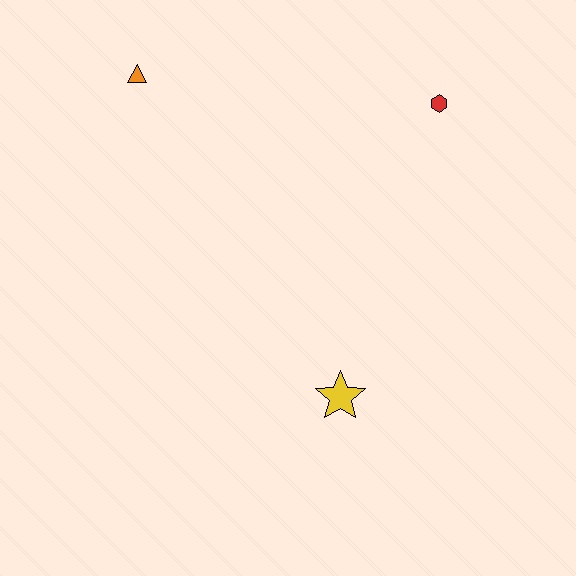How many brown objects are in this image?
There are no brown objects.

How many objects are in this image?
There are 3 objects.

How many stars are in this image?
There is 1 star.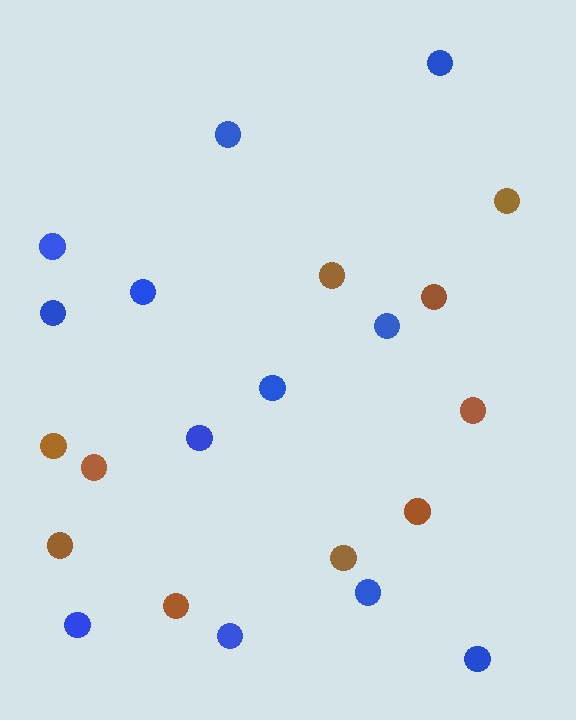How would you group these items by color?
There are 2 groups: one group of brown circles (10) and one group of blue circles (12).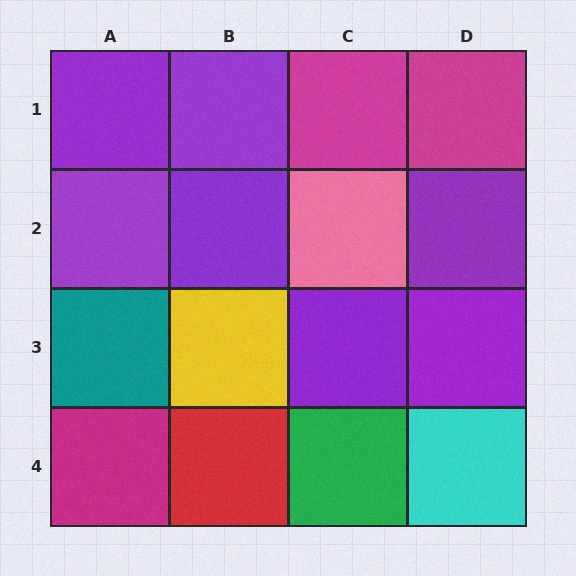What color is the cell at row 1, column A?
Purple.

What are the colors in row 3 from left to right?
Teal, yellow, purple, purple.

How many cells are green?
1 cell is green.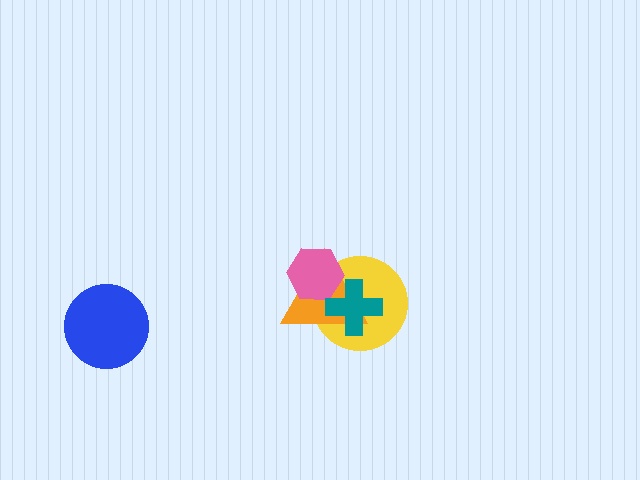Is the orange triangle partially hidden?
Yes, it is partially covered by another shape.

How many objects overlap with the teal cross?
3 objects overlap with the teal cross.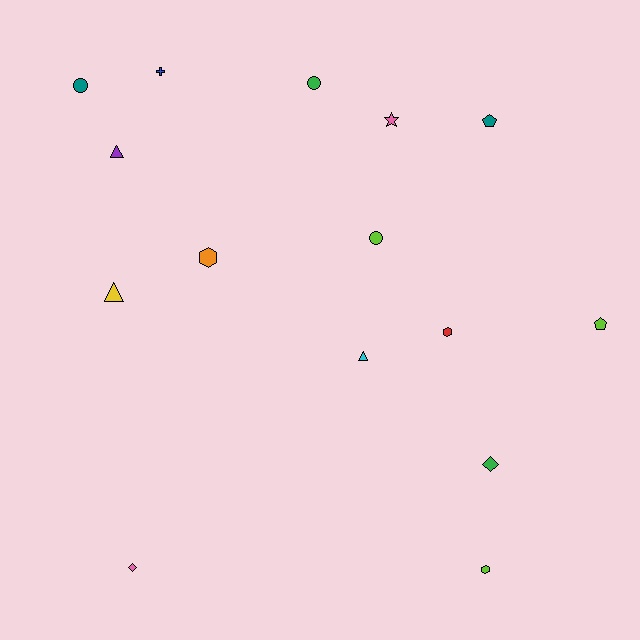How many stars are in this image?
There is 1 star.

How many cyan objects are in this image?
There is 1 cyan object.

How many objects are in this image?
There are 15 objects.